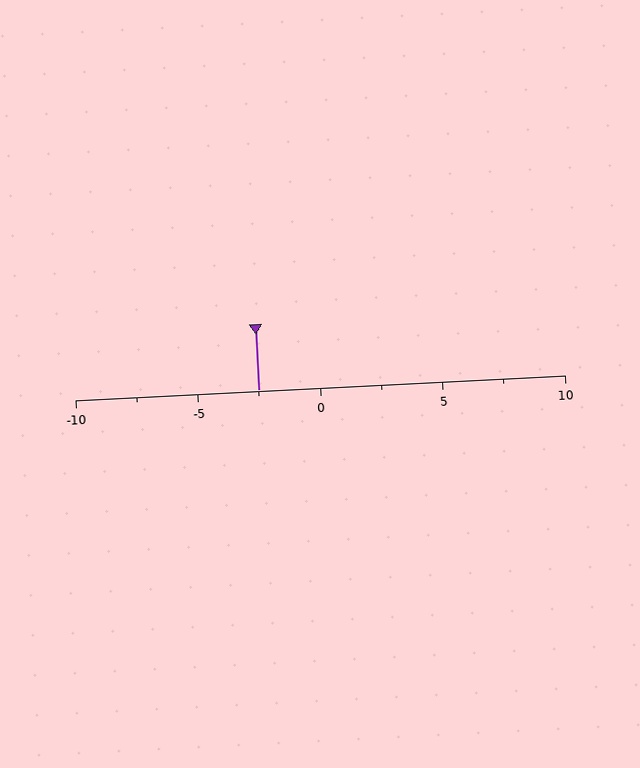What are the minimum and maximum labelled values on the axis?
The axis runs from -10 to 10.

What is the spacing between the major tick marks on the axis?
The major ticks are spaced 5 apart.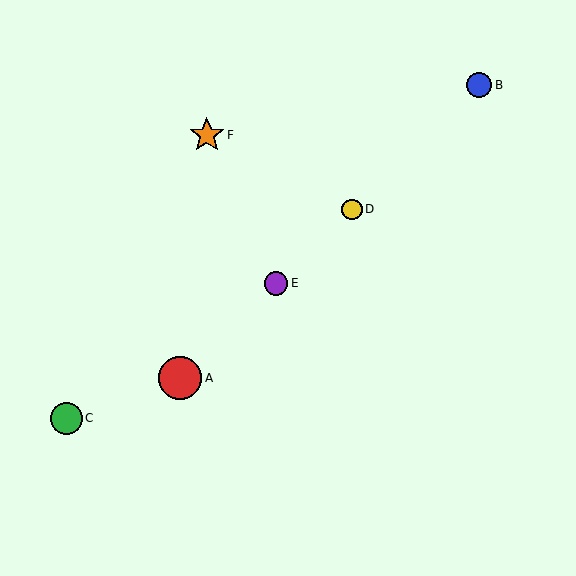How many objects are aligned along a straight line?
4 objects (A, B, D, E) are aligned along a straight line.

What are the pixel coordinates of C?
Object C is at (66, 418).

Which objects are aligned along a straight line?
Objects A, B, D, E are aligned along a straight line.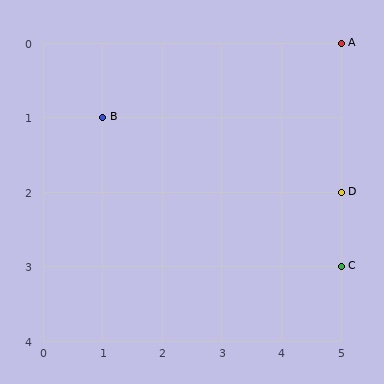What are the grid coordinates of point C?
Point C is at grid coordinates (5, 3).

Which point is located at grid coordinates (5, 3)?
Point C is at (5, 3).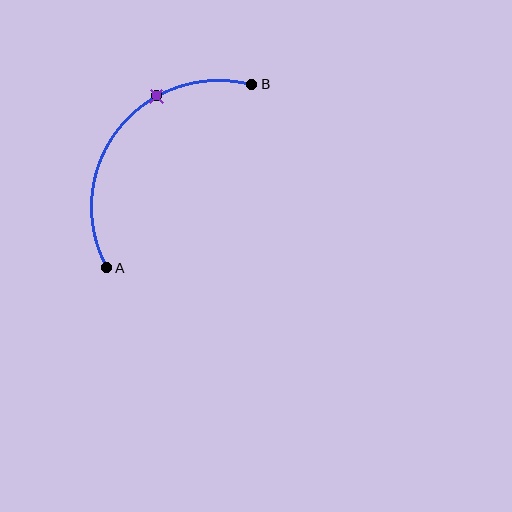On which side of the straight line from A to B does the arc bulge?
The arc bulges above and to the left of the straight line connecting A and B.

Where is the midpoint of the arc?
The arc midpoint is the point on the curve farthest from the straight line joining A and B. It sits above and to the left of that line.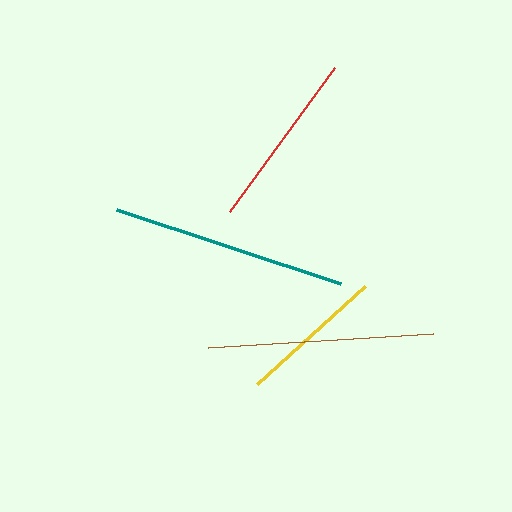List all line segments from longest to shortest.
From longest to shortest: teal, brown, red, yellow.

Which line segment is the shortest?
The yellow line is the shortest at approximately 147 pixels.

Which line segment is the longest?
The teal line is the longest at approximately 236 pixels.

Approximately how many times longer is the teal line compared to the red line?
The teal line is approximately 1.3 times the length of the red line.